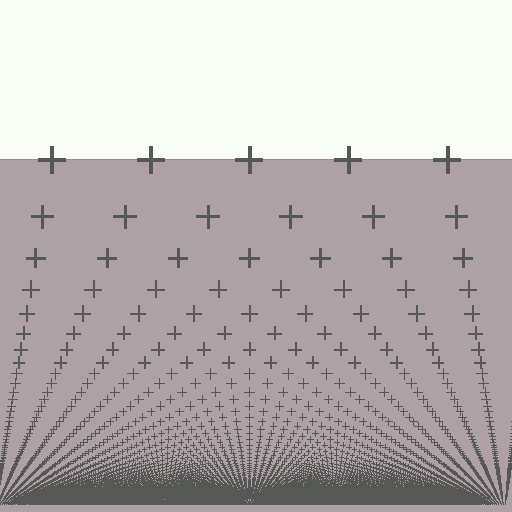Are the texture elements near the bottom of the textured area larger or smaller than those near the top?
Smaller. The gradient is inverted — elements near the bottom are smaller and denser.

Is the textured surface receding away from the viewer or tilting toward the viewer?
The surface appears to tilt toward the viewer. Texture elements get larger and sparser toward the top.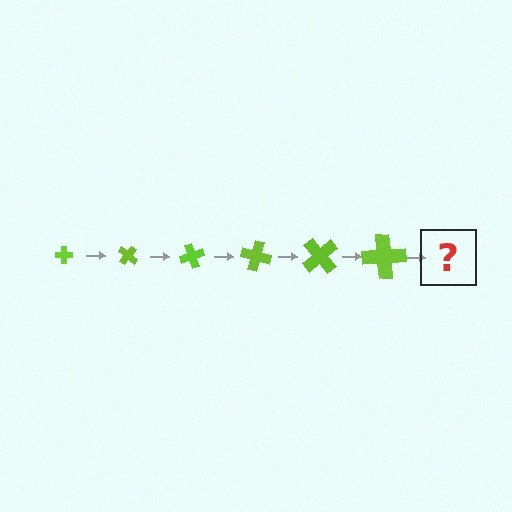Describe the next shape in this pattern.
It should be a cross, larger than the previous one and rotated 210 degrees from the start.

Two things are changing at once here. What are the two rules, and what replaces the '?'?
The two rules are that the cross grows larger each step and it rotates 35 degrees each step. The '?' should be a cross, larger than the previous one and rotated 210 degrees from the start.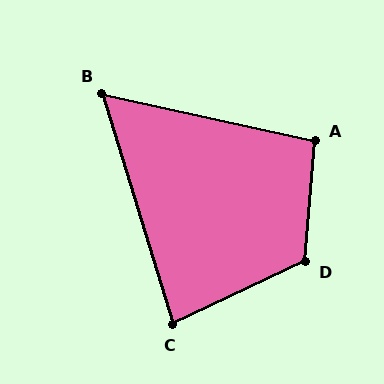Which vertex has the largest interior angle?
D, at approximately 119 degrees.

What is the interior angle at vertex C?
Approximately 82 degrees (acute).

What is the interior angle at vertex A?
Approximately 98 degrees (obtuse).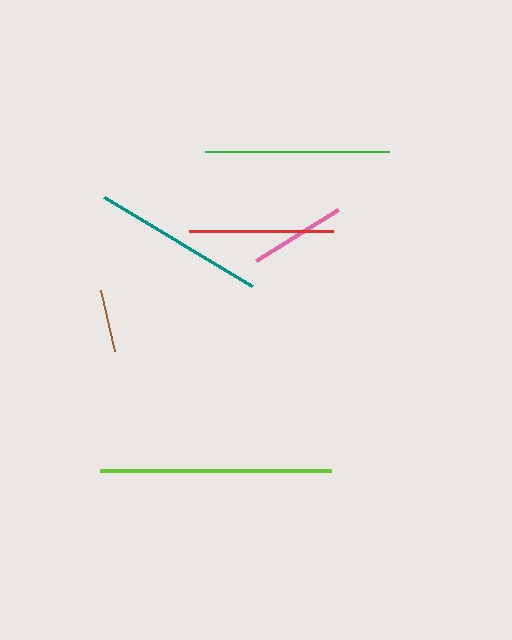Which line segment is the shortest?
The brown line is the shortest at approximately 63 pixels.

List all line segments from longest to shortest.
From longest to shortest: lime, green, teal, red, pink, brown.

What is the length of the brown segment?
The brown segment is approximately 63 pixels long.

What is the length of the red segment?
The red segment is approximately 145 pixels long.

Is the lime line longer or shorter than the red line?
The lime line is longer than the red line.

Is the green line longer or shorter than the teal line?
The green line is longer than the teal line.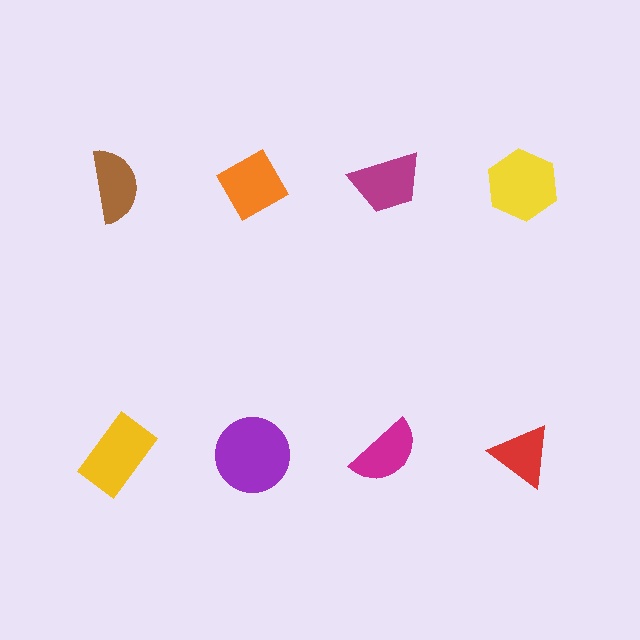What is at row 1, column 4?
A yellow hexagon.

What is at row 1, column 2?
An orange diamond.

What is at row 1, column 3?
A magenta trapezoid.